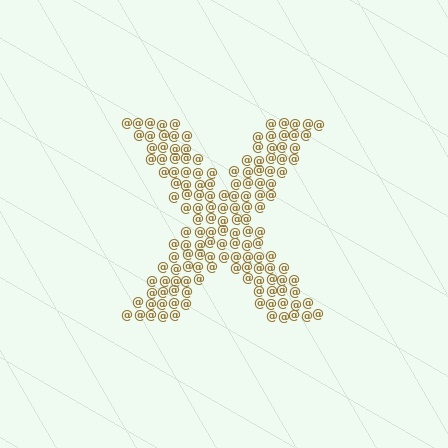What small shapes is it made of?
It is made of small at signs.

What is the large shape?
The large shape is the letter X.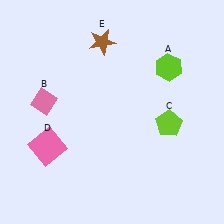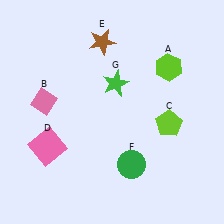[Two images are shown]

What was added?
A green circle (F), a green star (G) were added in Image 2.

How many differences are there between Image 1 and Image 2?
There are 2 differences between the two images.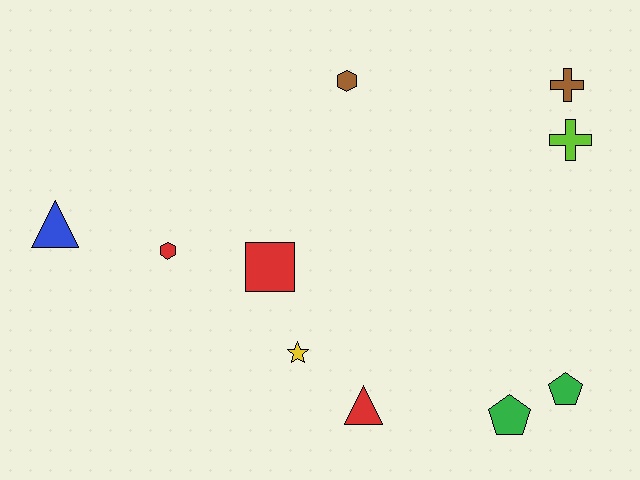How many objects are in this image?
There are 10 objects.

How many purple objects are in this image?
There are no purple objects.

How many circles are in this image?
There are no circles.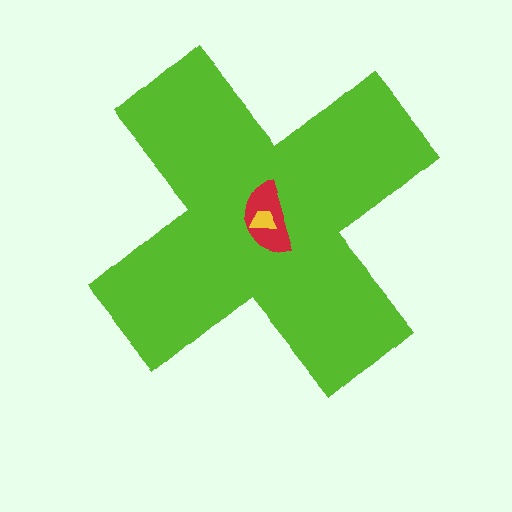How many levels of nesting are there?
3.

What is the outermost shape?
The lime cross.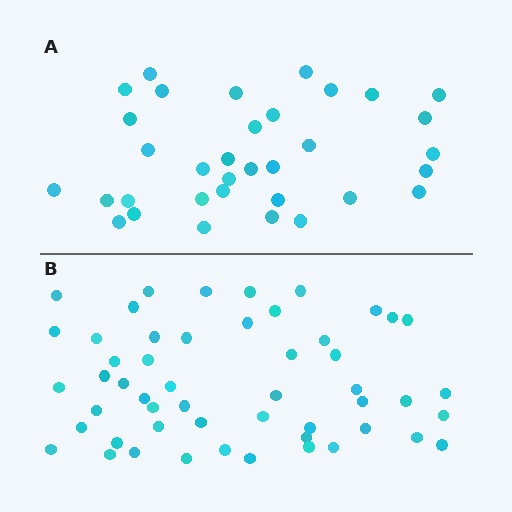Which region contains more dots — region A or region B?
Region B (the bottom region) has more dots.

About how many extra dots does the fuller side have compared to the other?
Region B has approximately 20 more dots than region A.